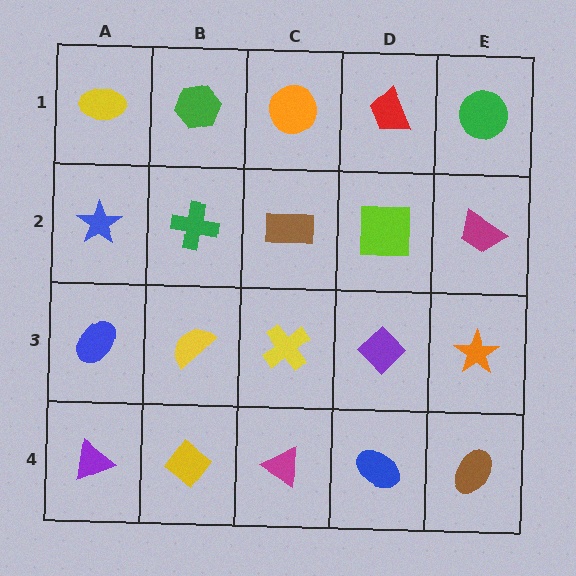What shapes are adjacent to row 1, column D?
A lime square (row 2, column D), an orange circle (row 1, column C), a green circle (row 1, column E).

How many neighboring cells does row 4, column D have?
3.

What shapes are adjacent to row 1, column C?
A brown rectangle (row 2, column C), a green hexagon (row 1, column B), a red trapezoid (row 1, column D).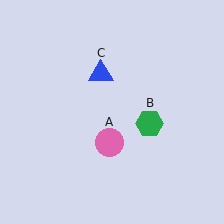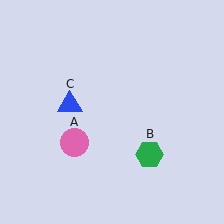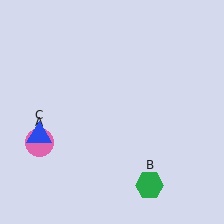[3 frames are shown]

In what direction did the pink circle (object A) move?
The pink circle (object A) moved left.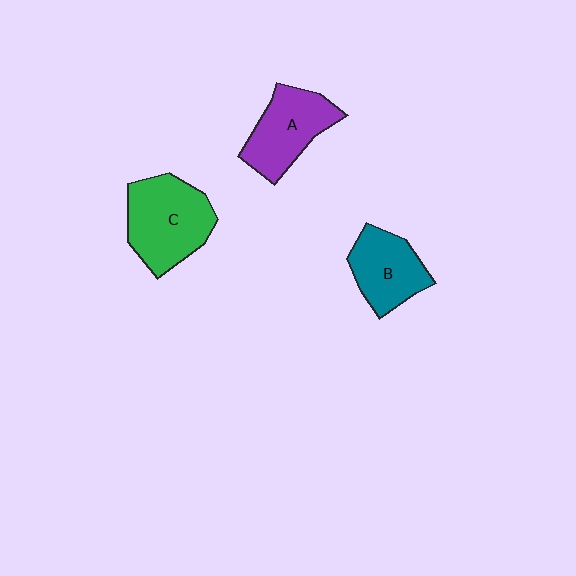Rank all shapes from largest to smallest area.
From largest to smallest: C (green), A (purple), B (teal).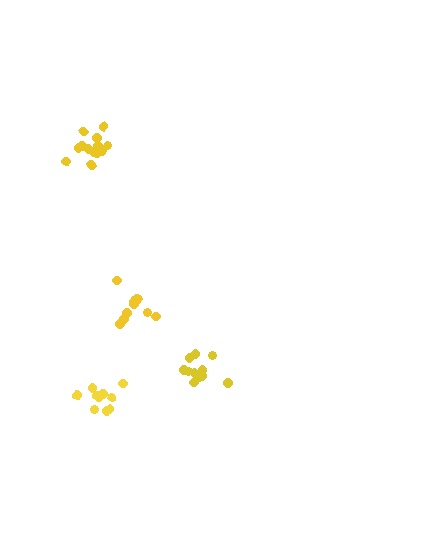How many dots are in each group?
Group 1: 11 dots, Group 2: 10 dots, Group 3: 10 dots, Group 4: 13 dots (44 total).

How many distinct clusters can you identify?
There are 4 distinct clusters.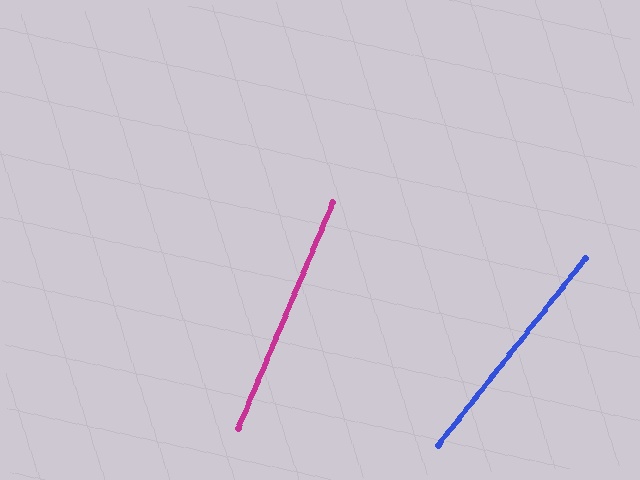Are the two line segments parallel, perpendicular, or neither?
Neither parallel nor perpendicular — they differ by about 15°.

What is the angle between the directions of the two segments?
Approximately 15 degrees.